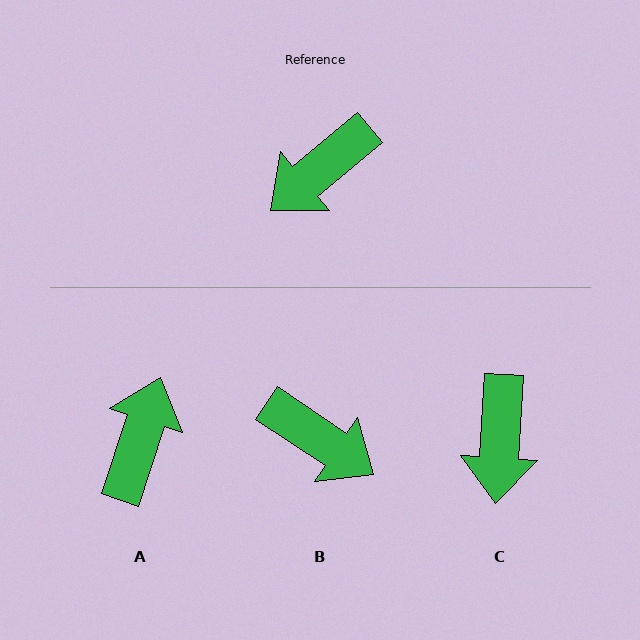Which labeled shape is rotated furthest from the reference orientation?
A, about 148 degrees away.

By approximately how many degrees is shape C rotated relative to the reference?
Approximately 46 degrees counter-clockwise.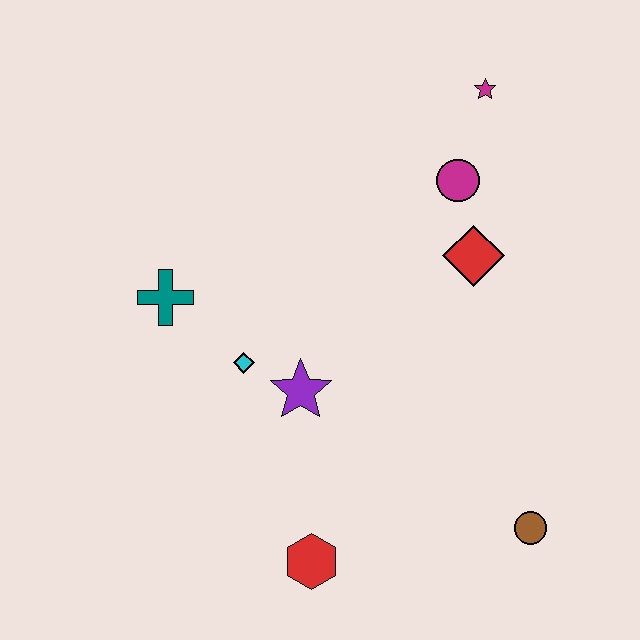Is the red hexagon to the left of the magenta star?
Yes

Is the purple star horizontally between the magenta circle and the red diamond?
No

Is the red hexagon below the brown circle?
Yes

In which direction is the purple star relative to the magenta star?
The purple star is below the magenta star.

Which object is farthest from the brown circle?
The magenta star is farthest from the brown circle.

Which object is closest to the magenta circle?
The red diamond is closest to the magenta circle.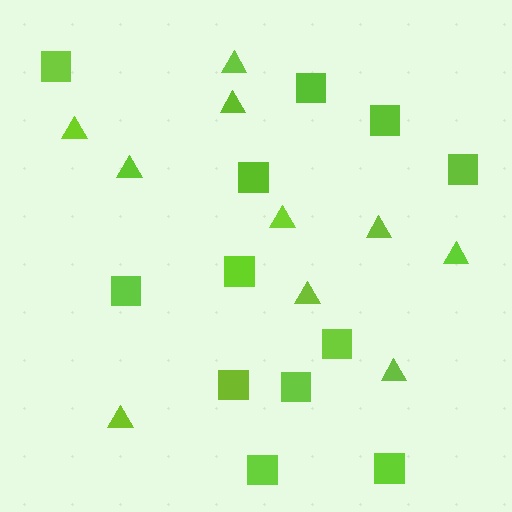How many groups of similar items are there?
There are 2 groups: one group of squares (12) and one group of triangles (10).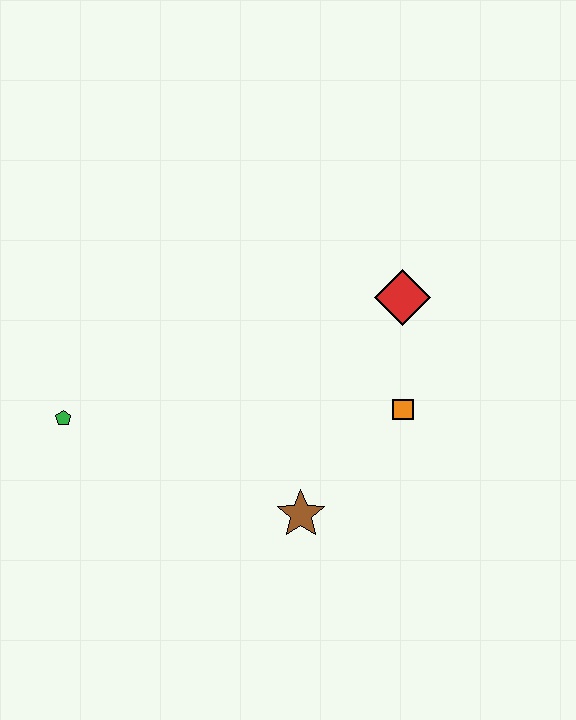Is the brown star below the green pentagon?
Yes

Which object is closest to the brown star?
The orange square is closest to the brown star.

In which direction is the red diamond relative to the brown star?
The red diamond is above the brown star.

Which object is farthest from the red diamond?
The green pentagon is farthest from the red diamond.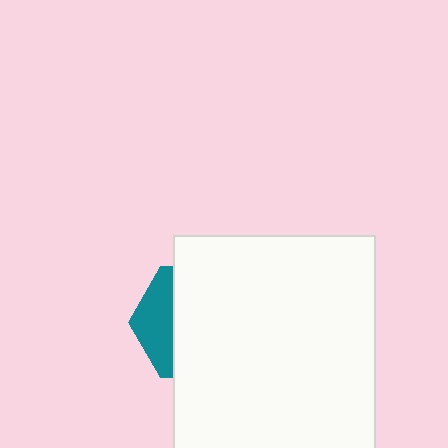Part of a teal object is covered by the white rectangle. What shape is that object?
It is a hexagon.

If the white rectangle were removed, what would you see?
You would see the complete teal hexagon.